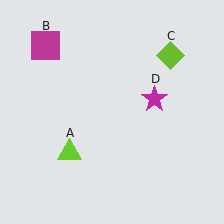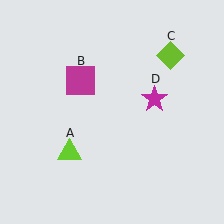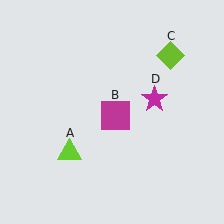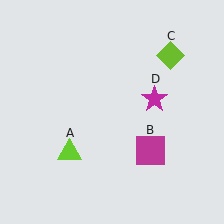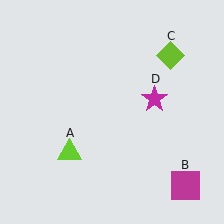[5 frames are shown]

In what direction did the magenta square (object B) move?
The magenta square (object B) moved down and to the right.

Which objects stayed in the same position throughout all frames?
Lime triangle (object A) and lime diamond (object C) and magenta star (object D) remained stationary.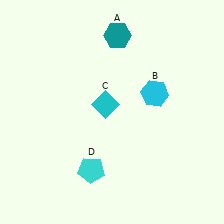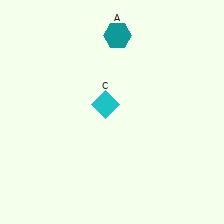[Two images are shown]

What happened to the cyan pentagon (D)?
The cyan pentagon (D) was removed in Image 2. It was in the bottom-left area of Image 1.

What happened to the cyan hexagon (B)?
The cyan hexagon (B) was removed in Image 2. It was in the top-right area of Image 1.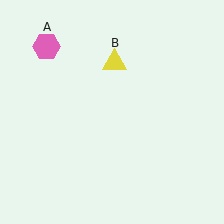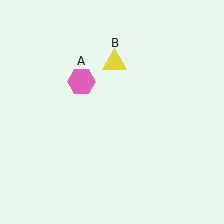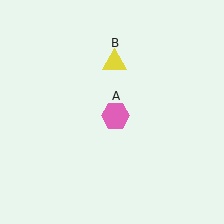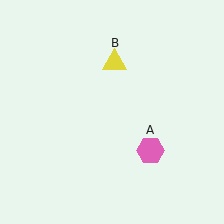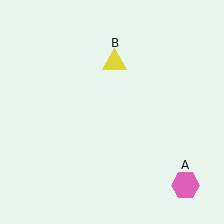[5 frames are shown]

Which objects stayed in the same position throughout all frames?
Yellow triangle (object B) remained stationary.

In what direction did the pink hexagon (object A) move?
The pink hexagon (object A) moved down and to the right.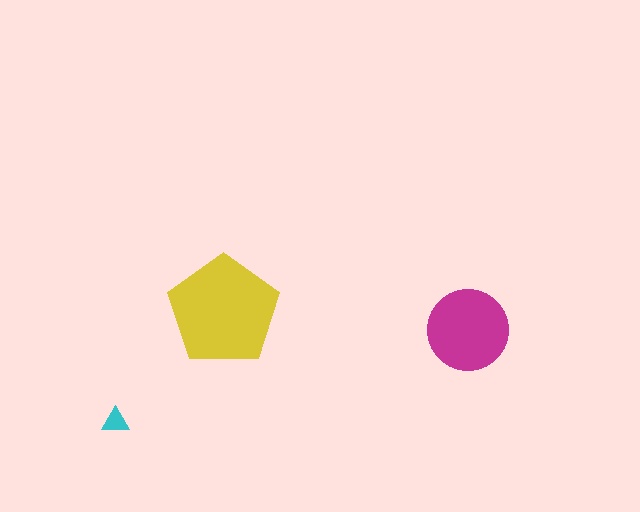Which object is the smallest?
The cyan triangle.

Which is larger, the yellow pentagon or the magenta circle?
The yellow pentagon.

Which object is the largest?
The yellow pentagon.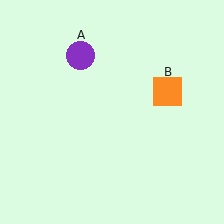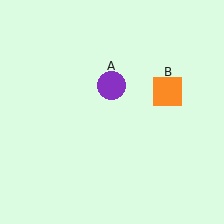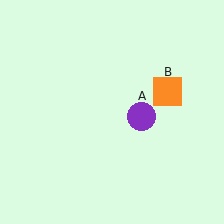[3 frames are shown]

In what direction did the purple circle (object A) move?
The purple circle (object A) moved down and to the right.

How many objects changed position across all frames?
1 object changed position: purple circle (object A).